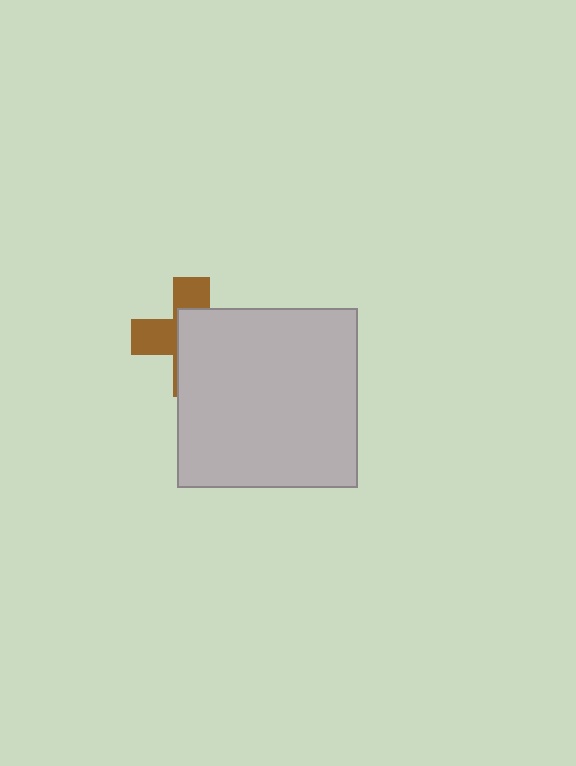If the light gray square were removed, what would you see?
You would see the complete brown cross.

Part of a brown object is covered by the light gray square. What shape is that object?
It is a cross.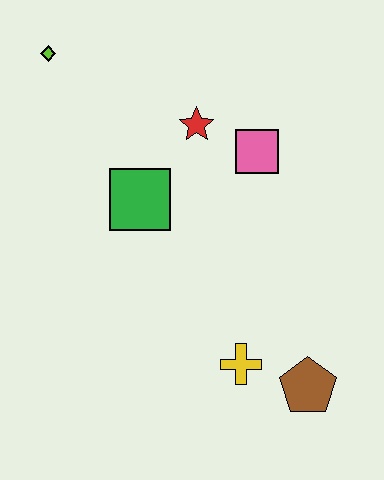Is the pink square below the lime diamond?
Yes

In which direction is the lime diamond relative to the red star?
The lime diamond is to the left of the red star.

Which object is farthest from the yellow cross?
The lime diamond is farthest from the yellow cross.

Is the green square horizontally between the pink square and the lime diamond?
Yes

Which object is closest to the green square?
The red star is closest to the green square.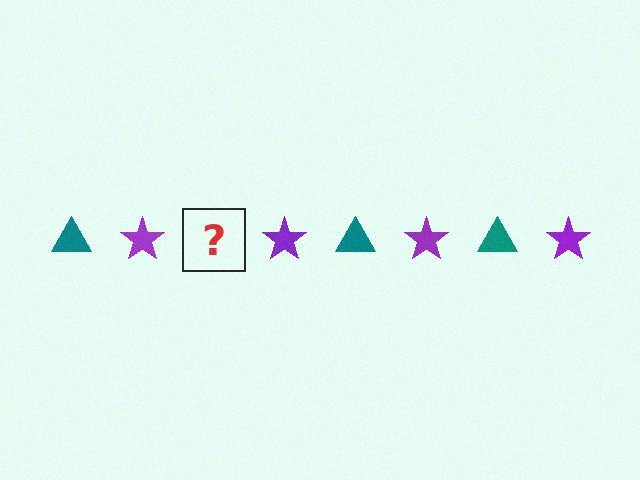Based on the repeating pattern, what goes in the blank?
The blank should be a teal triangle.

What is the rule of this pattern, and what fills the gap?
The rule is that the pattern alternates between teal triangle and purple star. The gap should be filled with a teal triangle.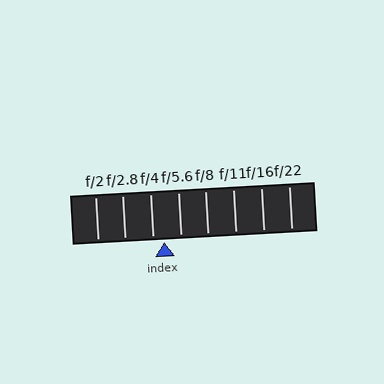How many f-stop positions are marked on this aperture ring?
There are 8 f-stop positions marked.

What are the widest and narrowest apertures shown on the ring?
The widest aperture shown is f/2 and the narrowest is f/22.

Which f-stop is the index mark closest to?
The index mark is closest to f/4.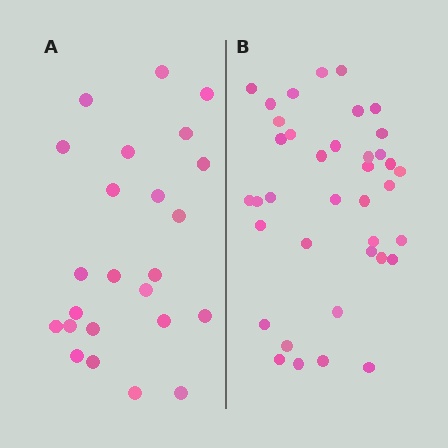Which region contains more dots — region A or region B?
Region B (the right region) has more dots.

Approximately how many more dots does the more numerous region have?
Region B has approximately 15 more dots than region A.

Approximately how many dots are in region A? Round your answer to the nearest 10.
About 20 dots. (The exact count is 24, which rounds to 20.)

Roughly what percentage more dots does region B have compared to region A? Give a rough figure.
About 60% more.